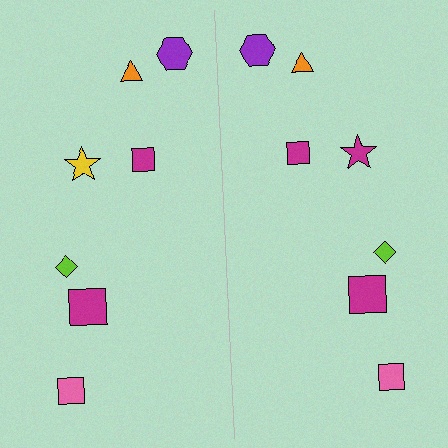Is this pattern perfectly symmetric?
No, the pattern is not perfectly symmetric. The magenta star on the right side breaks the symmetry — its mirror counterpart is yellow.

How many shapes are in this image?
There are 14 shapes in this image.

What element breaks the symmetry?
The magenta star on the right side breaks the symmetry — its mirror counterpart is yellow.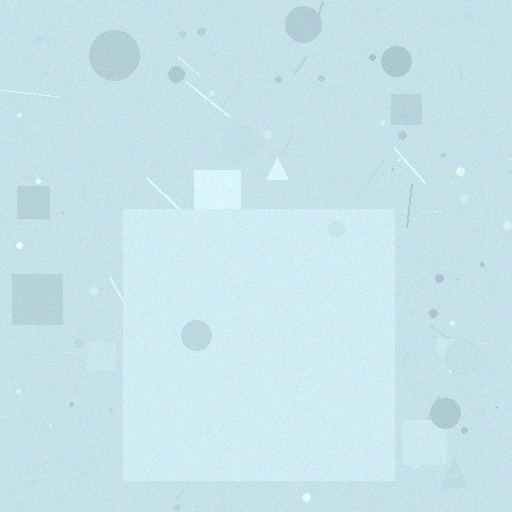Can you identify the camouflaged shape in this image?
The camouflaged shape is a square.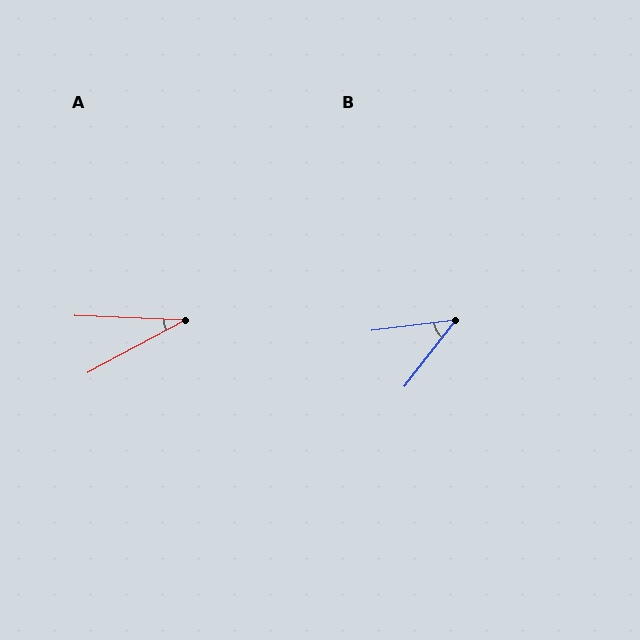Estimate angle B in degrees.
Approximately 45 degrees.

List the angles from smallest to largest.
A (31°), B (45°).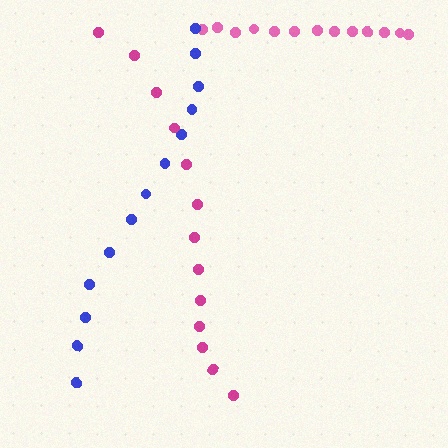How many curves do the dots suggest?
There are 3 distinct paths.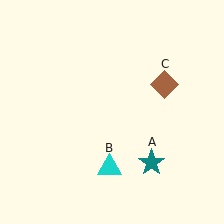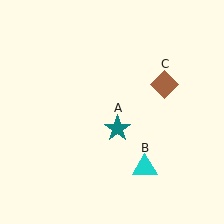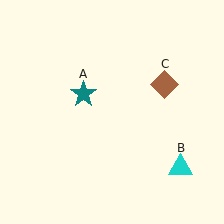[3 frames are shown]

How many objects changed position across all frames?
2 objects changed position: teal star (object A), cyan triangle (object B).